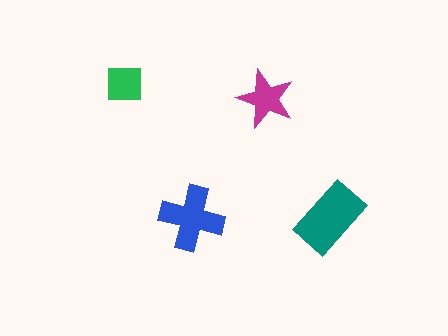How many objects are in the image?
There are 4 objects in the image.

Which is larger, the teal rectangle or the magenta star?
The teal rectangle.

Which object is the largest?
The teal rectangle.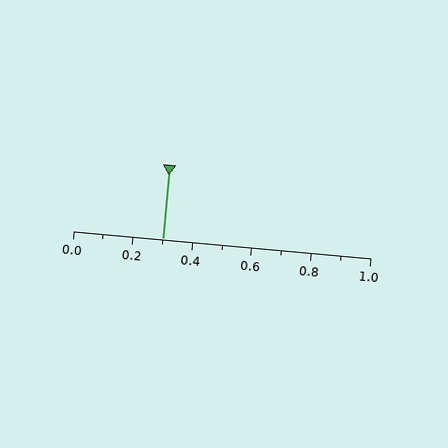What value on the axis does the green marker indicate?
The marker indicates approximately 0.3.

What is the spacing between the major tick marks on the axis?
The major ticks are spaced 0.2 apart.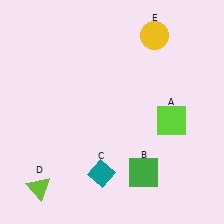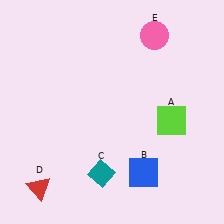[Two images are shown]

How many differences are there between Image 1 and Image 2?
There are 3 differences between the two images.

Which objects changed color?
B changed from green to blue. D changed from lime to red. E changed from yellow to pink.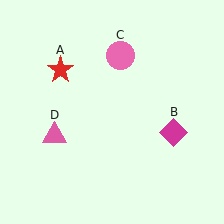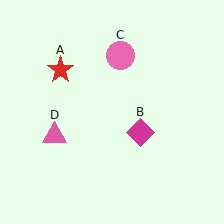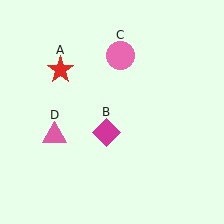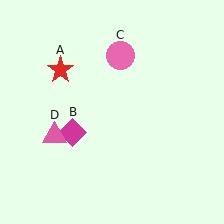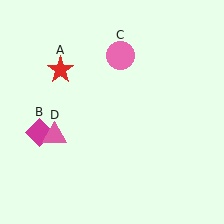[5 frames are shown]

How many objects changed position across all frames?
1 object changed position: magenta diamond (object B).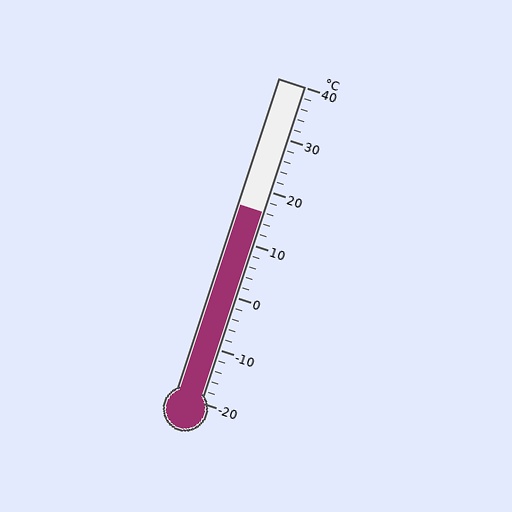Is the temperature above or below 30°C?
The temperature is below 30°C.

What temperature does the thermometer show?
The thermometer shows approximately 16°C.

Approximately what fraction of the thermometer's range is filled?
The thermometer is filled to approximately 60% of its range.